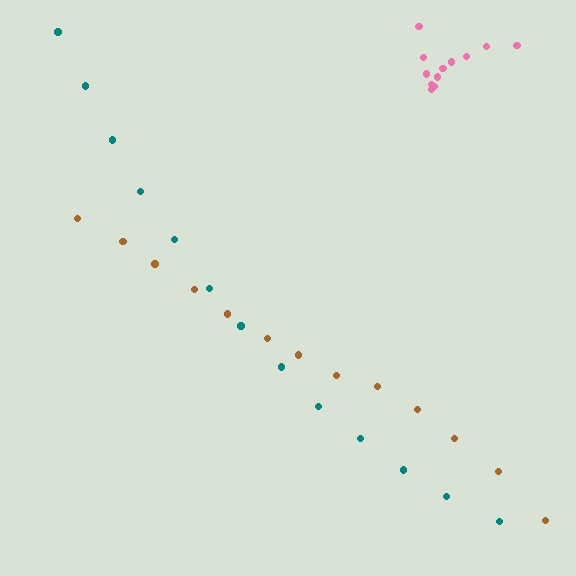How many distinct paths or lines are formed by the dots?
There are 3 distinct paths.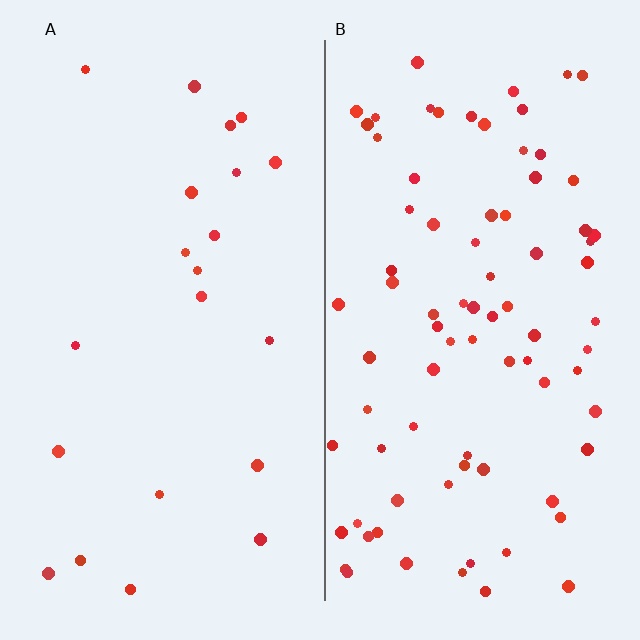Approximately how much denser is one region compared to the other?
Approximately 3.8× — region B over region A.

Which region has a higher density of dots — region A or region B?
B (the right).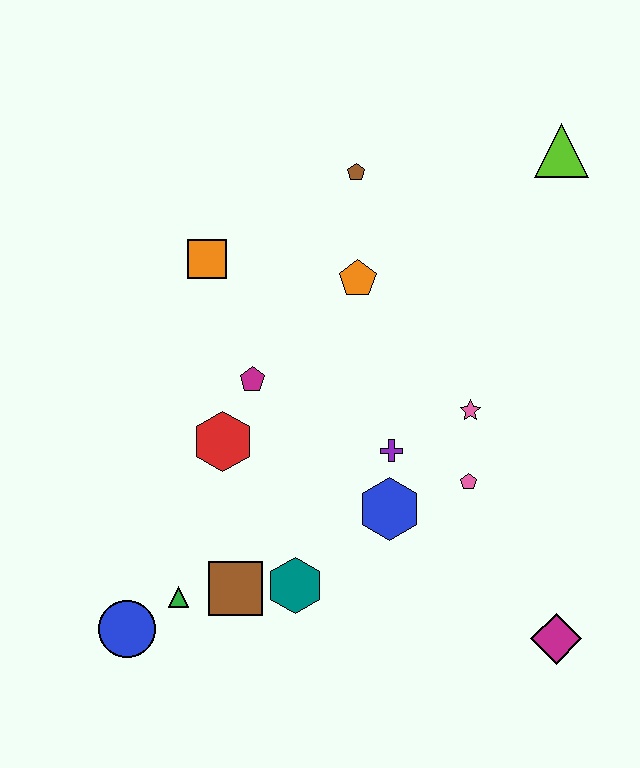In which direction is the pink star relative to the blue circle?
The pink star is to the right of the blue circle.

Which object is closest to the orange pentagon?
The brown pentagon is closest to the orange pentagon.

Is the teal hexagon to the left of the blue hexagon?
Yes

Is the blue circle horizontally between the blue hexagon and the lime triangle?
No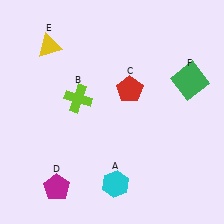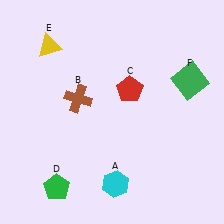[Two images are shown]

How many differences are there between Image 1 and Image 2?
There are 2 differences between the two images.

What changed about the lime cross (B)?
In Image 1, B is lime. In Image 2, it changed to brown.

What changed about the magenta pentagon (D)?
In Image 1, D is magenta. In Image 2, it changed to green.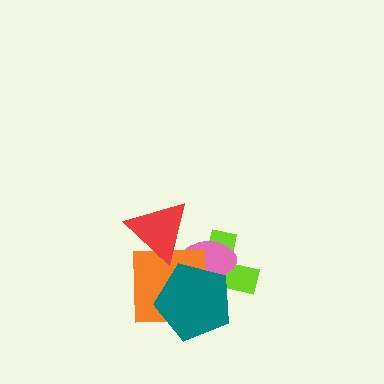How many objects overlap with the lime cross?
4 objects overlap with the lime cross.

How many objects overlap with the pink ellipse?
4 objects overlap with the pink ellipse.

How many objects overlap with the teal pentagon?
3 objects overlap with the teal pentagon.